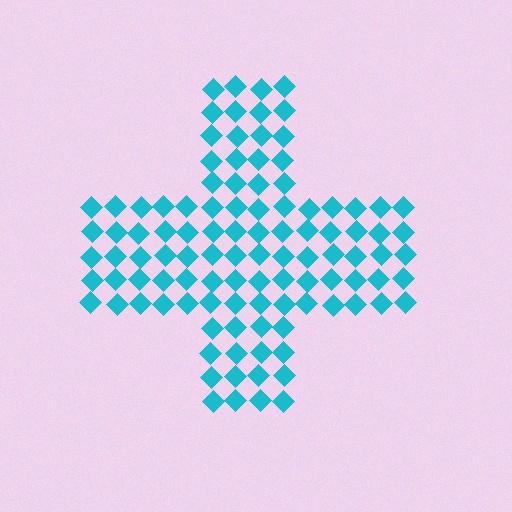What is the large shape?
The large shape is a cross.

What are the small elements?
The small elements are diamonds.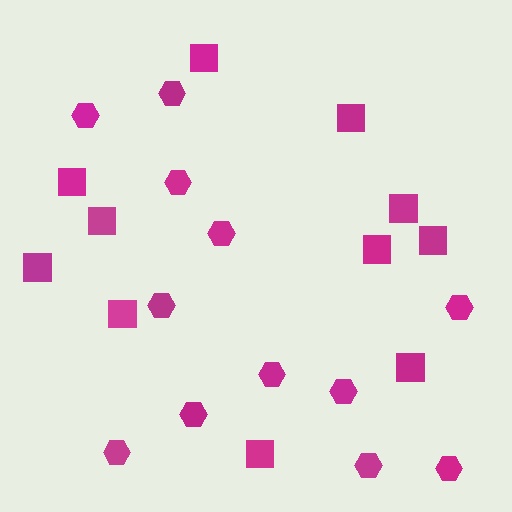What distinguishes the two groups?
There are 2 groups: one group of squares (11) and one group of hexagons (12).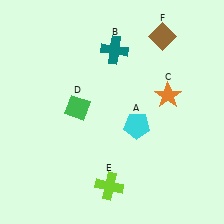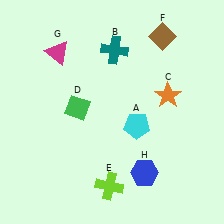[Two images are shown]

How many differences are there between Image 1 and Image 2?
There are 2 differences between the two images.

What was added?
A magenta triangle (G), a blue hexagon (H) were added in Image 2.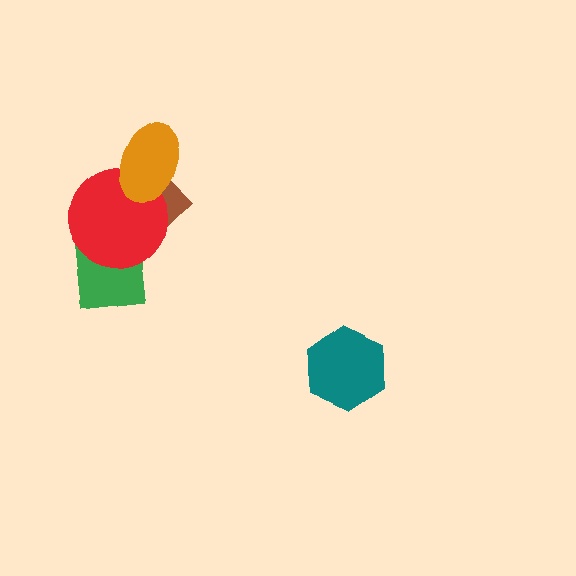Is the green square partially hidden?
Yes, it is partially covered by another shape.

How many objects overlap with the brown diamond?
2 objects overlap with the brown diamond.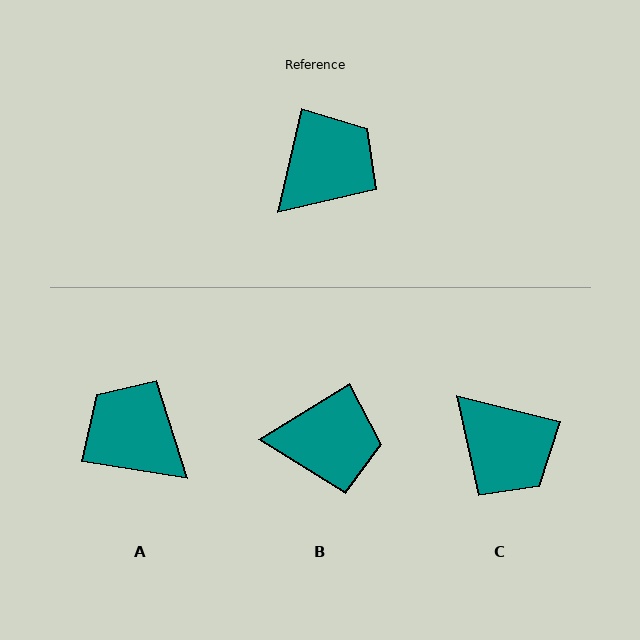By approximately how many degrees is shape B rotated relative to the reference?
Approximately 45 degrees clockwise.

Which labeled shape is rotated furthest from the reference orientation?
A, about 94 degrees away.